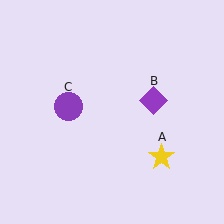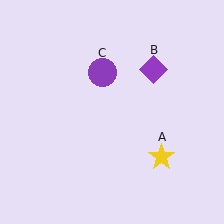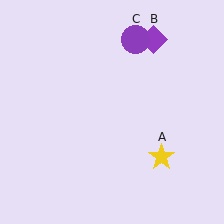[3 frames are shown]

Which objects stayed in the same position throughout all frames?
Yellow star (object A) remained stationary.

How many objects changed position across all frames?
2 objects changed position: purple diamond (object B), purple circle (object C).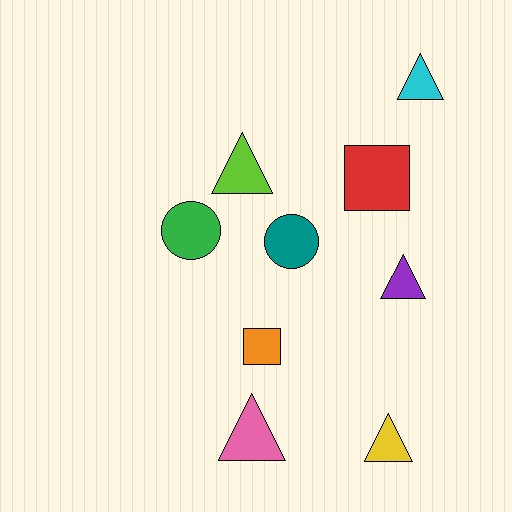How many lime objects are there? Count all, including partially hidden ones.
There is 1 lime object.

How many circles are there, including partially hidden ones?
There are 2 circles.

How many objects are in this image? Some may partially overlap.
There are 9 objects.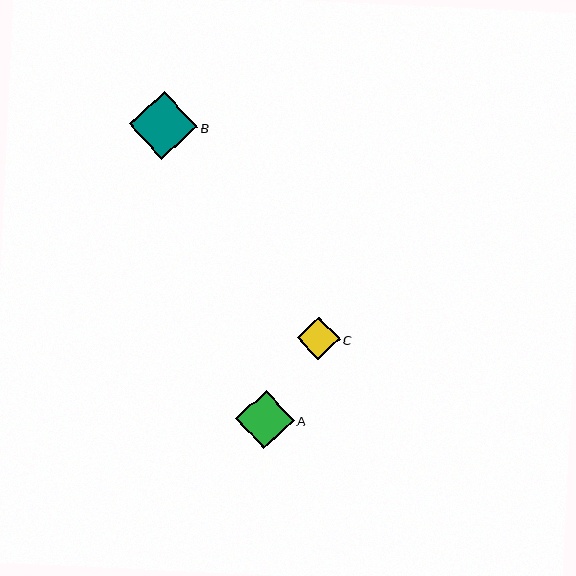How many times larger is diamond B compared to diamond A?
Diamond B is approximately 1.2 times the size of diamond A.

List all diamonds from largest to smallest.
From largest to smallest: B, A, C.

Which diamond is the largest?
Diamond B is the largest with a size of approximately 68 pixels.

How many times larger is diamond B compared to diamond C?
Diamond B is approximately 1.6 times the size of diamond C.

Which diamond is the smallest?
Diamond C is the smallest with a size of approximately 43 pixels.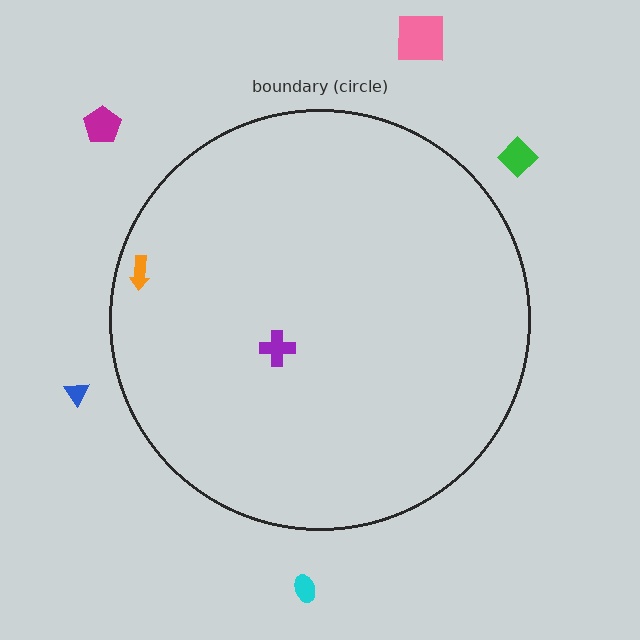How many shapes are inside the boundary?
2 inside, 5 outside.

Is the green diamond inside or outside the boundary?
Outside.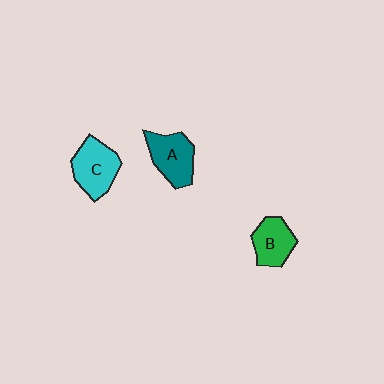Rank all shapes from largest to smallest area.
From largest to smallest: C (cyan), A (teal), B (green).